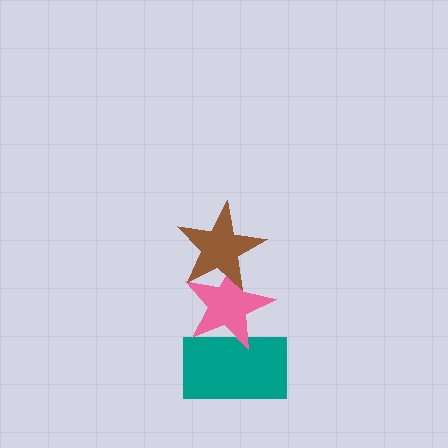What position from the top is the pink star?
The pink star is 2nd from the top.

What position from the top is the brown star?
The brown star is 1st from the top.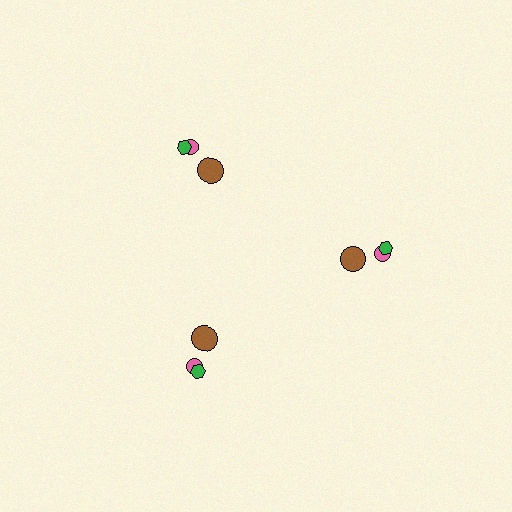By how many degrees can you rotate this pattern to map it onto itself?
The pattern maps onto itself every 120 degrees of rotation.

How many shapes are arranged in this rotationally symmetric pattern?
There are 9 shapes, arranged in 3 groups of 3.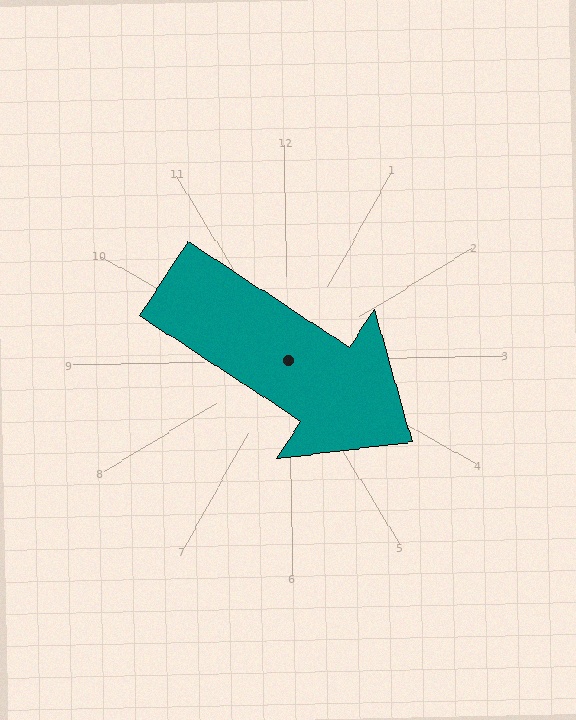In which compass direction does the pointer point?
Southeast.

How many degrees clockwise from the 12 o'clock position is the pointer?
Approximately 124 degrees.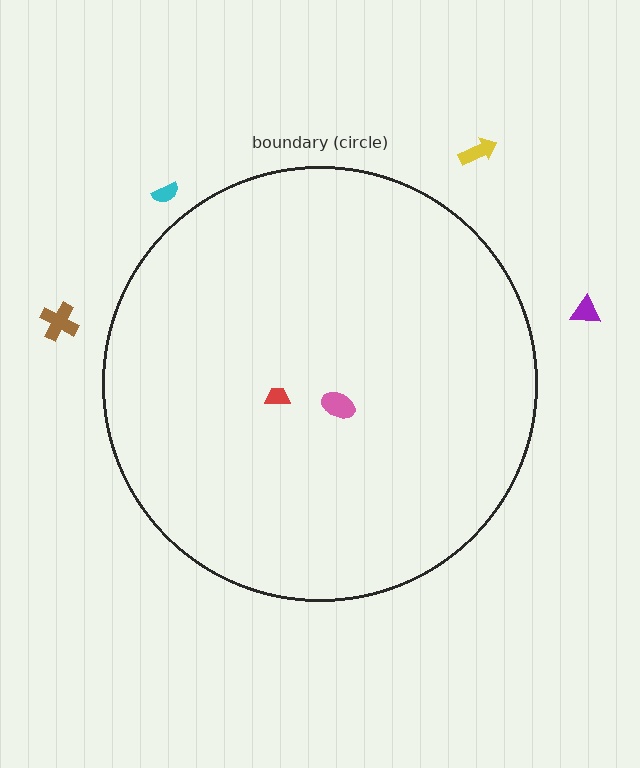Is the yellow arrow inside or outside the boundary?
Outside.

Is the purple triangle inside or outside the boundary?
Outside.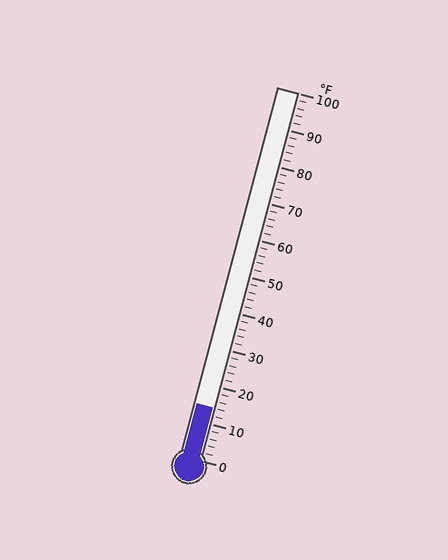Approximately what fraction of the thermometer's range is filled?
The thermometer is filled to approximately 15% of its range.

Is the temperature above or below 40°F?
The temperature is below 40°F.